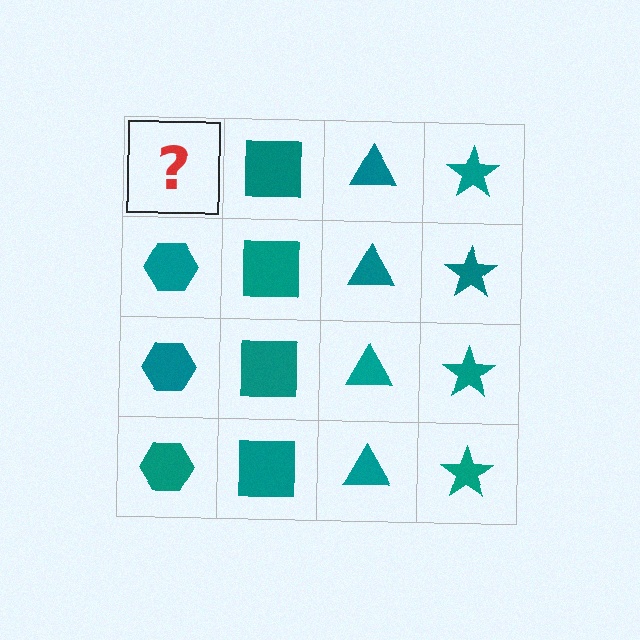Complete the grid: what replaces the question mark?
The question mark should be replaced with a teal hexagon.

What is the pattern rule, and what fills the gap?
The rule is that each column has a consistent shape. The gap should be filled with a teal hexagon.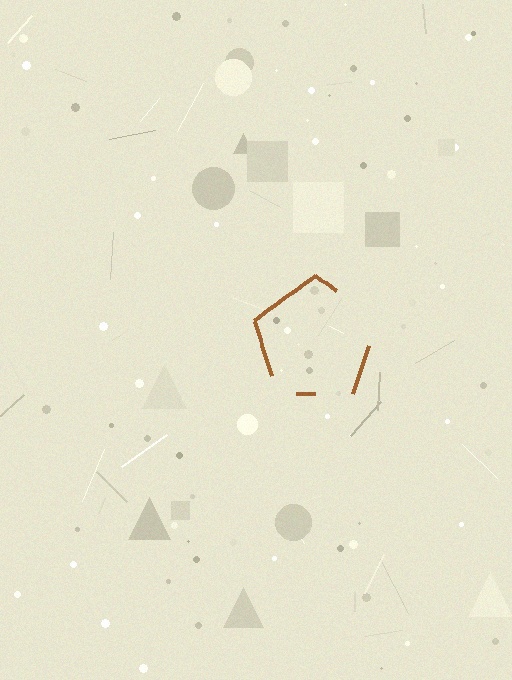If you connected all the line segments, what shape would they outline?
They would outline a pentagon.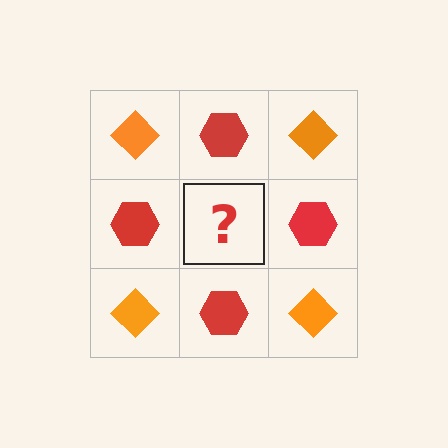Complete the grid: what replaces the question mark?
The question mark should be replaced with an orange diamond.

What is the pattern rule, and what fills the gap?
The rule is that it alternates orange diamond and red hexagon in a checkerboard pattern. The gap should be filled with an orange diamond.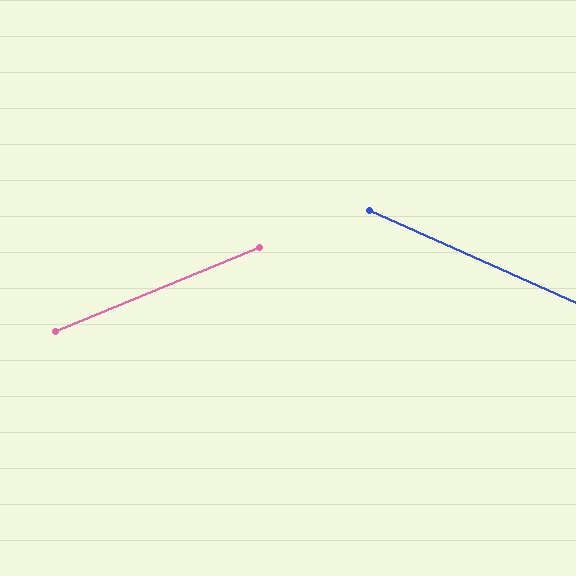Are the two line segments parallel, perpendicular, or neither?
Neither parallel nor perpendicular — they differ by about 46°.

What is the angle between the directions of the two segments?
Approximately 46 degrees.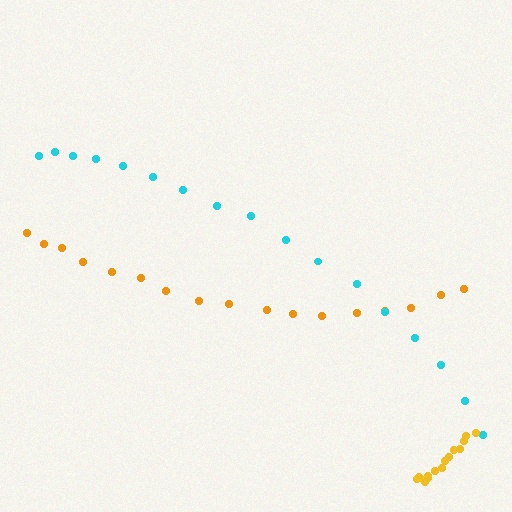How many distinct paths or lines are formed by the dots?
There are 3 distinct paths.